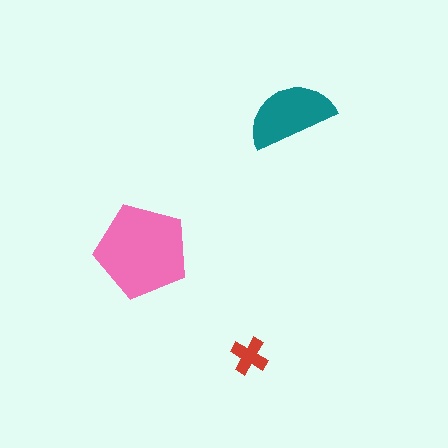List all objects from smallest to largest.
The red cross, the teal semicircle, the pink pentagon.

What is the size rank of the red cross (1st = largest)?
3rd.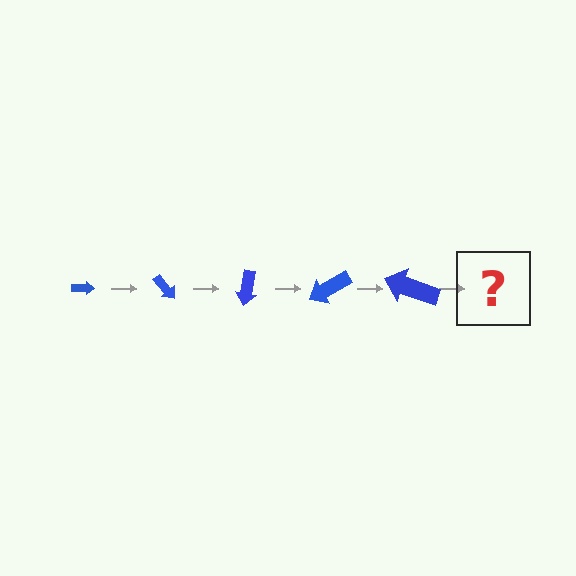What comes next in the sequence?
The next element should be an arrow, larger than the previous one and rotated 250 degrees from the start.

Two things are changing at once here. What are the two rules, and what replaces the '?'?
The two rules are that the arrow grows larger each step and it rotates 50 degrees each step. The '?' should be an arrow, larger than the previous one and rotated 250 degrees from the start.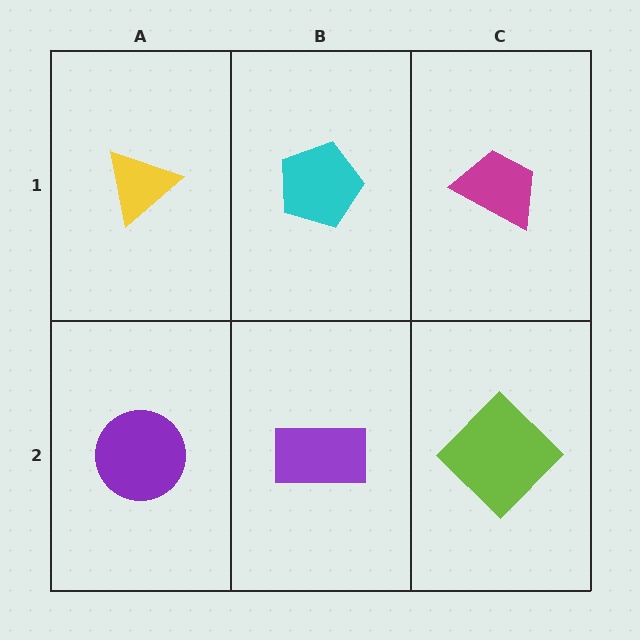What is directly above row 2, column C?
A magenta trapezoid.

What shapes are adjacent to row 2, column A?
A yellow triangle (row 1, column A), a purple rectangle (row 2, column B).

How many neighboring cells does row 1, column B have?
3.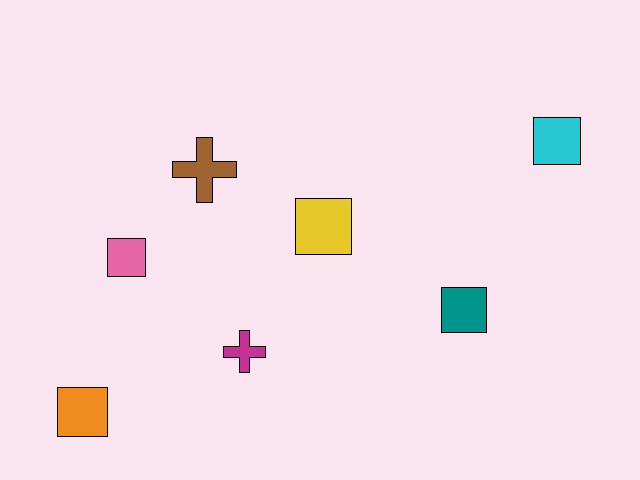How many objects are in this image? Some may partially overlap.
There are 7 objects.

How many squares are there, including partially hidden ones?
There are 5 squares.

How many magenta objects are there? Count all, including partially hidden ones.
There is 1 magenta object.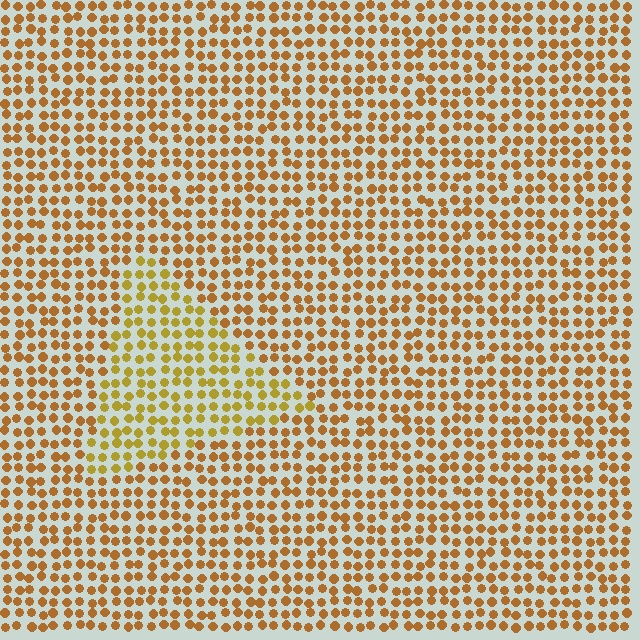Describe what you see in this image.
The image is filled with small brown elements in a uniform arrangement. A triangle-shaped region is visible where the elements are tinted to a slightly different hue, forming a subtle color boundary.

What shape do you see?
I see a triangle.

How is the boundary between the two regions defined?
The boundary is defined purely by a slight shift in hue (about 23 degrees). Spacing, size, and orientation are identical on both sides.